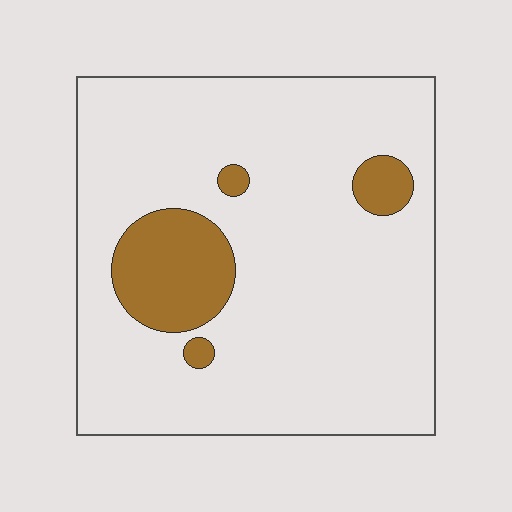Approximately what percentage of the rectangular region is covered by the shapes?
Approximately 15%.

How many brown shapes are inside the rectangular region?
4.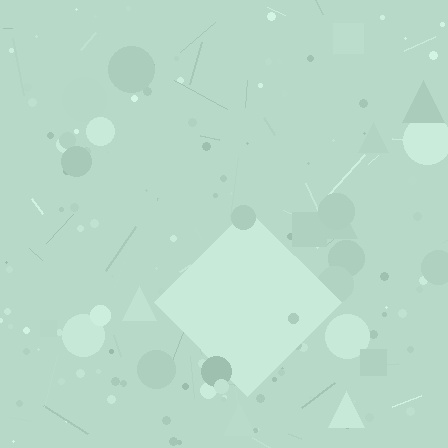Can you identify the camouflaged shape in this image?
The camouflaged shape is a diamond.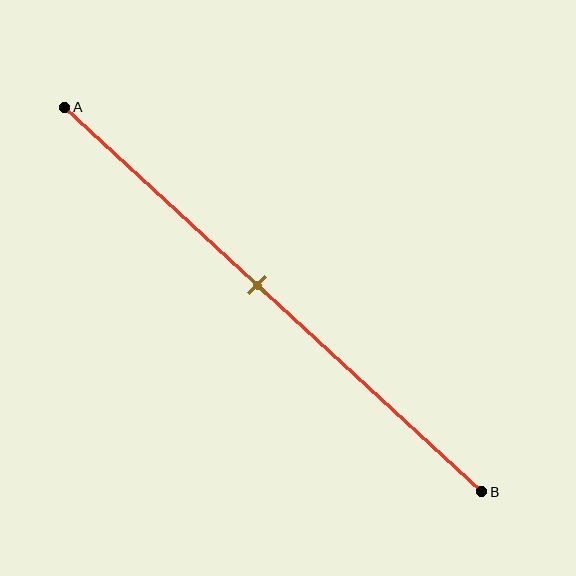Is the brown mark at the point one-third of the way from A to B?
No, the mark is at about 45% from A, not at the 33% one-third point.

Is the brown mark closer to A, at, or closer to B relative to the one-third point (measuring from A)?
The brown mark is closer to point B than the one-third point of segment AB.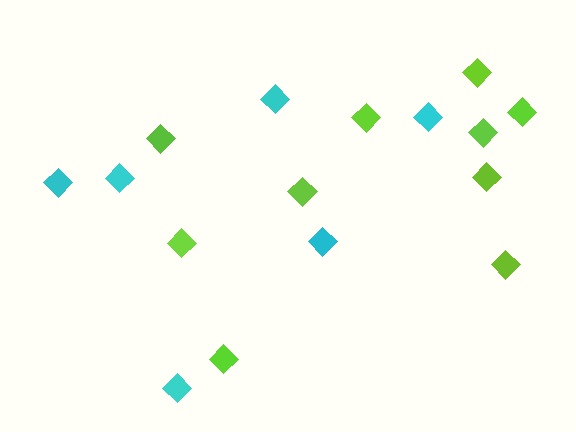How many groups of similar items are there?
There are 2 groups: one group of lime diamonds (10) and one group of cyan diamonds (6).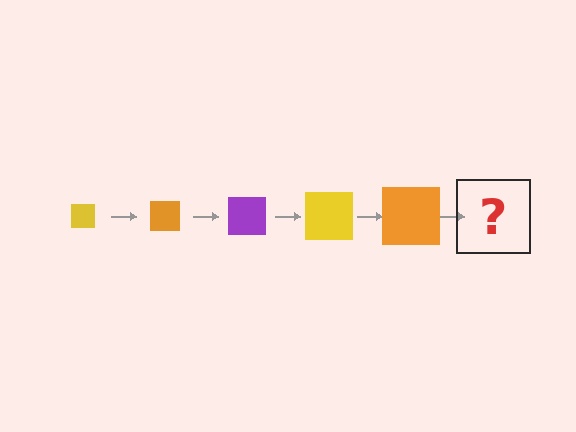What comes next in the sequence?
The next element should be a purple square, larger than the previous one.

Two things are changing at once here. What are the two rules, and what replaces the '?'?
The two rules are that the square grows larger each step and the color cycles through yellow, orange, and purple. The '?' should be a purple square, larger than the previous one.